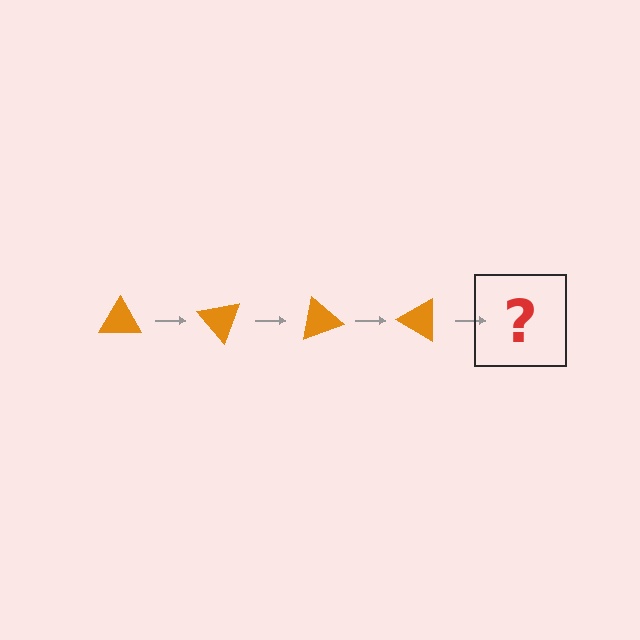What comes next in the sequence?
The next element should be an orange triangle rotated 200 degrees.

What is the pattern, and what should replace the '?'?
The pattern is that the triangle rotates 50 degrees each step. The '?' should be an orange triangle rotated 200 degrees.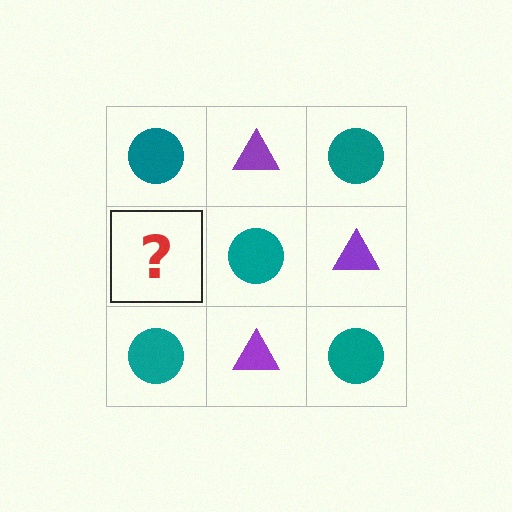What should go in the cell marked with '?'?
The missing cell should contain a purple triangle.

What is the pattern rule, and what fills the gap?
The rule is that it alternates teal circle and purple triangle in a checkerboard pattern. The gap should be filled with a purple triangle.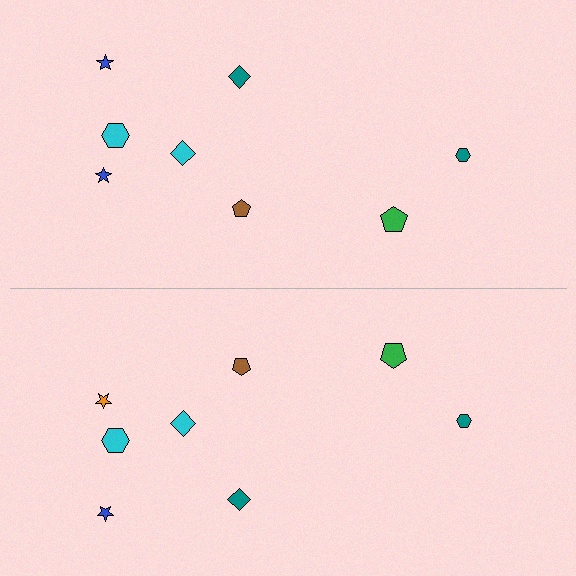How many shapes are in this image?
There are 16 shapes in this image.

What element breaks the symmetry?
The orange star on the bottom side breaks the symmetry — its mirror counterpart is blue.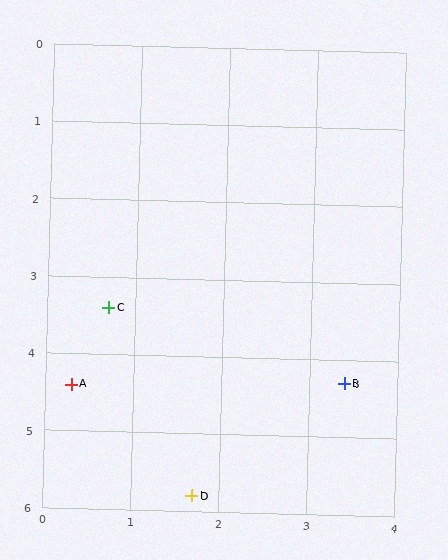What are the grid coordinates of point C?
Point C is at approximately (0.7, 3.4).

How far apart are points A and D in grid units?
Points A and D are about 2.0 grid units apart.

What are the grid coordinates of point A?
Point A is at approximately (0.3, 4.4).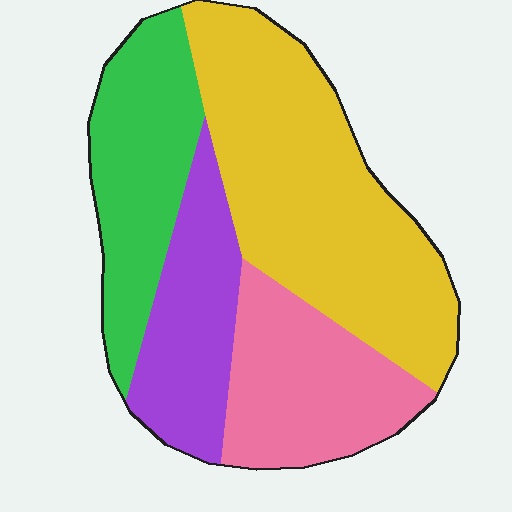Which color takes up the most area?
Yellow, at roughly 40%.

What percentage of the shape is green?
Green covers roughly 20% of the shape.